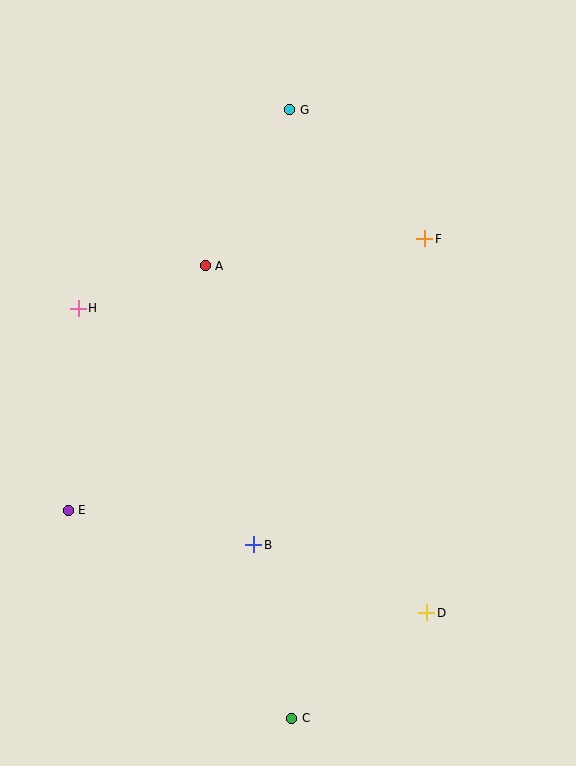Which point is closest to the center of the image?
Point A at (205, 266) is closest to the center.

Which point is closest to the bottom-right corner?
Point D is closest to the bottom-right corner.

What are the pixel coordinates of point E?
Point E is at (68, 510).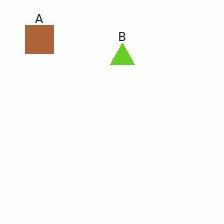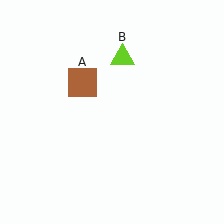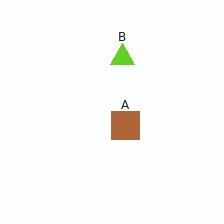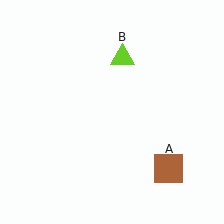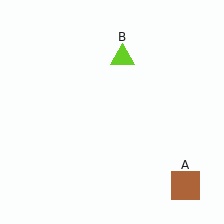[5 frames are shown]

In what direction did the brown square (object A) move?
The brown square (object A) moved down and to the right.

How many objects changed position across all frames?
1 object changed position: brown square (object A).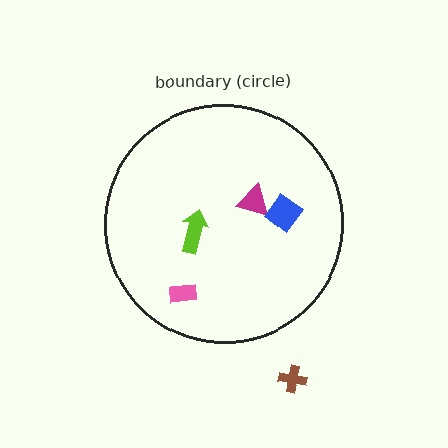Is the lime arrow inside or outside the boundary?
Inside.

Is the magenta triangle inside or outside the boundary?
Inside.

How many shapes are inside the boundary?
4 inside, 1 outside.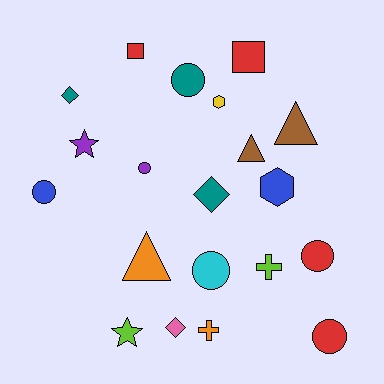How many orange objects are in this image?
There are 2 orange objects.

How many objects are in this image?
There are 20 objects.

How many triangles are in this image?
There are 3 triangles.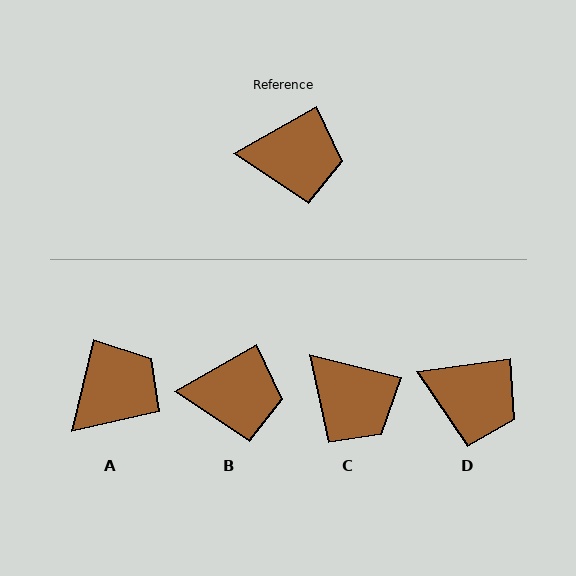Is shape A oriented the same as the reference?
No, it is off by about 46 degrees.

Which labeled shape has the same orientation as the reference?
B.